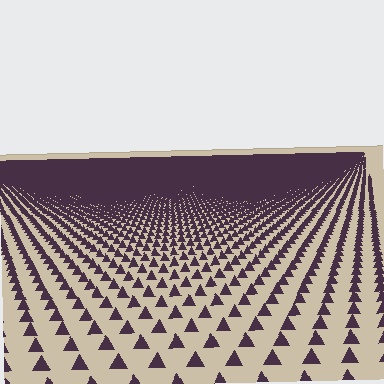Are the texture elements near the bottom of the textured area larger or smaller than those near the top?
Larger. Near the bottom, elements are closer to the viewer and appear at a bigger on-screen size.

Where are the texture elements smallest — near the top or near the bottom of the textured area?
Near the top.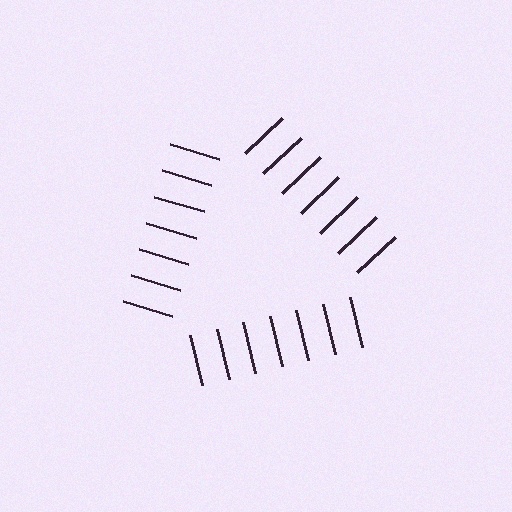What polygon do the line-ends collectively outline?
An illusory triangle — the line segments terminate on its edges but no continuous stroke is drawn.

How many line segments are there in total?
21 — 7 along each of the 3 edges.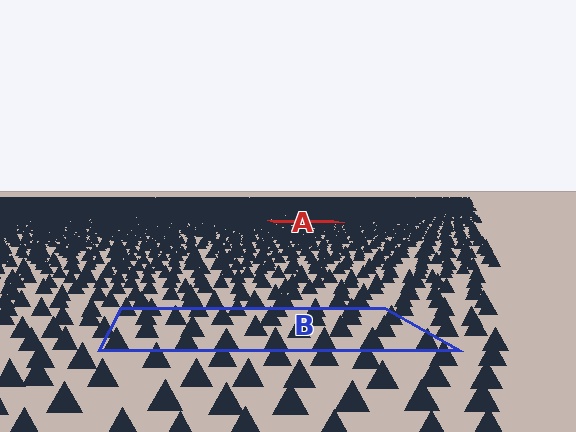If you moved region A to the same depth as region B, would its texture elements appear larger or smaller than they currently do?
They would appear larger. At a closer depth, the same texture elements are projected at a bigger on-screen size.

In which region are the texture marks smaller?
The texture marks are smaller in region A, because it is farther away.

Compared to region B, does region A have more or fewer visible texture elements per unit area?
Region A has more texture elements per unit area — they are packed more densely because it is farther away.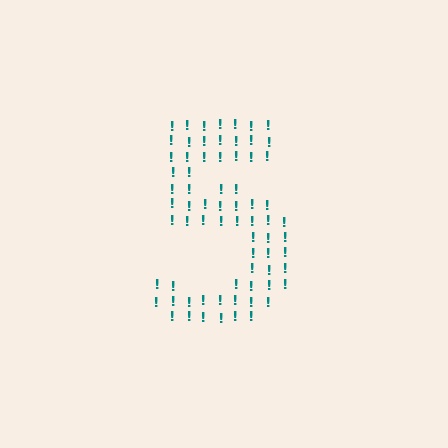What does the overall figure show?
The overall figure shows the digit 5.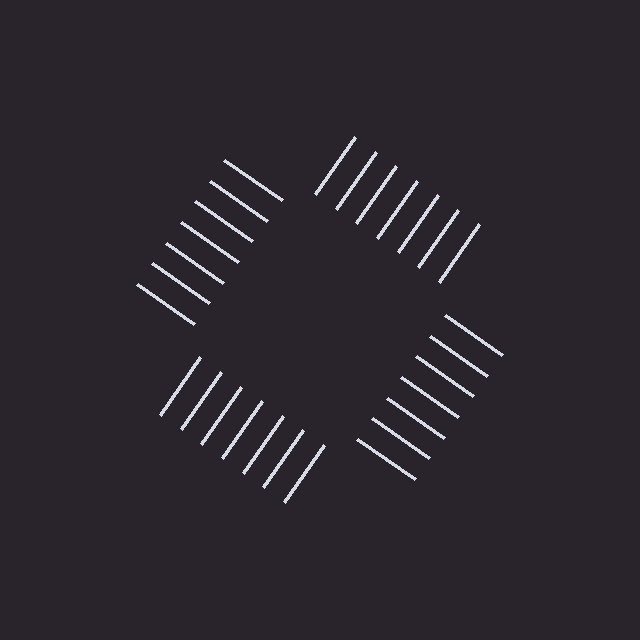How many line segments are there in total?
28 — 7 along each of the 4 edges.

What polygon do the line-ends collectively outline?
An illusory square — the line segments terminate on its edges but no continuous stroke is drawn.